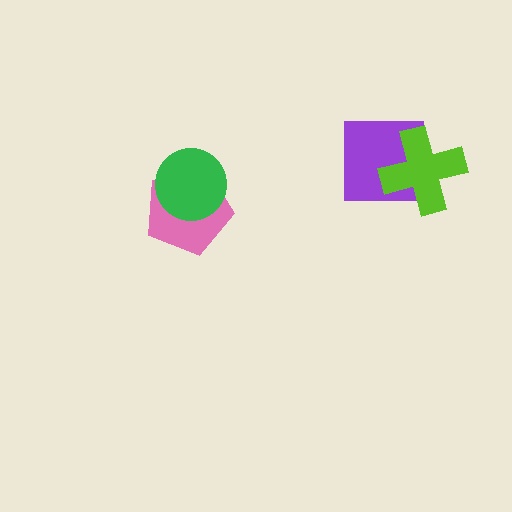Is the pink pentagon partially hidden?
Yes, it is partially covered by another shape.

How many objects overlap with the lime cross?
1 object overlaps with the lime cross.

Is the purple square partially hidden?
Yes, it is partially covered by another shape.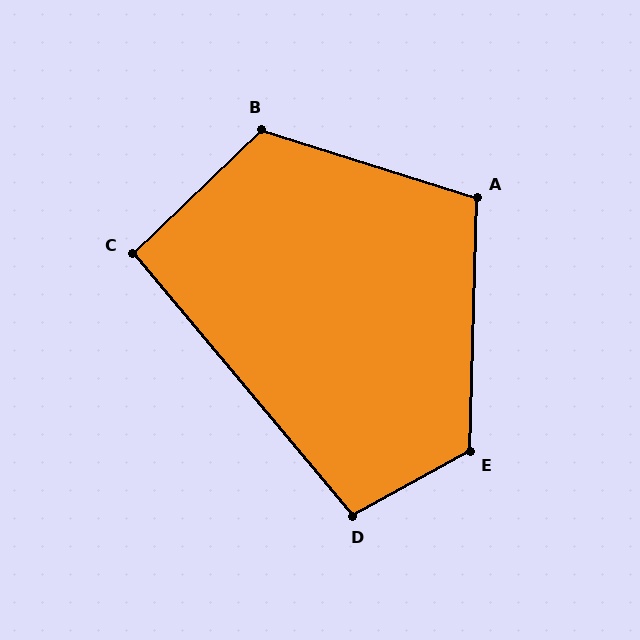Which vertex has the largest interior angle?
E, at approximately 121 degrees.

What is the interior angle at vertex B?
Approximately 119 degrees (obtuse).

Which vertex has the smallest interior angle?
C, at approximately 94 degrees.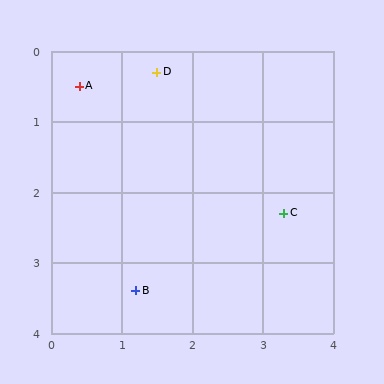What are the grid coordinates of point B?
Point B is at approximately (1.2, 3.4).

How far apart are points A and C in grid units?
Points A and C are about 3.4 grid units apart.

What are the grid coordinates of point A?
Point A is at approximately (0.4, 0.5).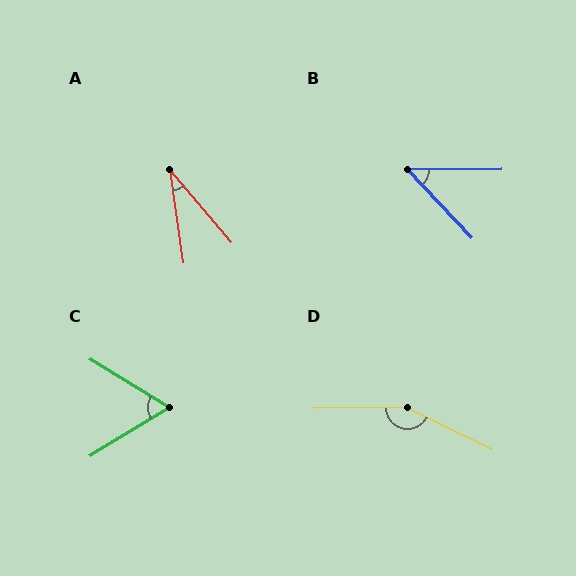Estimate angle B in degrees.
Approximately 47 degrees.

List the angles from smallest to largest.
A (32°), B (47°), C (63°), D (153°).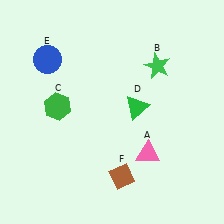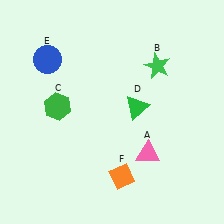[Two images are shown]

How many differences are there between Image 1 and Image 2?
There is 1 difference between the two images.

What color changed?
The diamond (F) changed from brown in Image 1 to orange in Image 2.